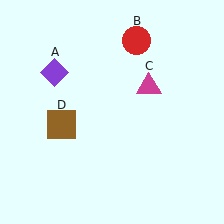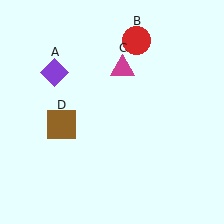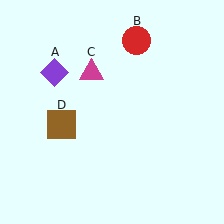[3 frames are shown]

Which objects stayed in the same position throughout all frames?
Purple diamond (object A) and red circle (object B) and brown square (object D) remained stationary.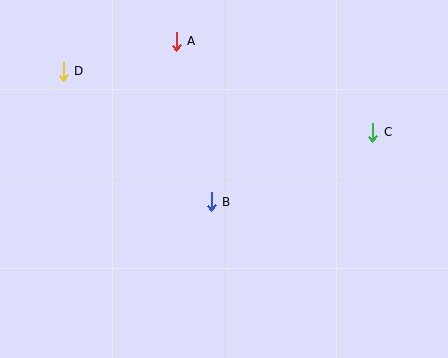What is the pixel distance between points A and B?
The distance between A and B is 164 pixels.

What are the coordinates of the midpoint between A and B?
The midpoint between A and B is at (194, 121).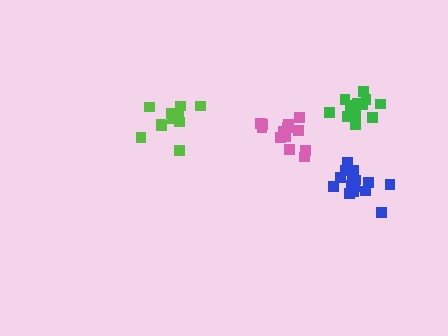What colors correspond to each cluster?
The clusters are colored: green, blue, pink, lime.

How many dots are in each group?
Group 1: 13 dots, Group 2: 16 dots, Group 3: 13 dots, Group 4: 12 dots (54 total).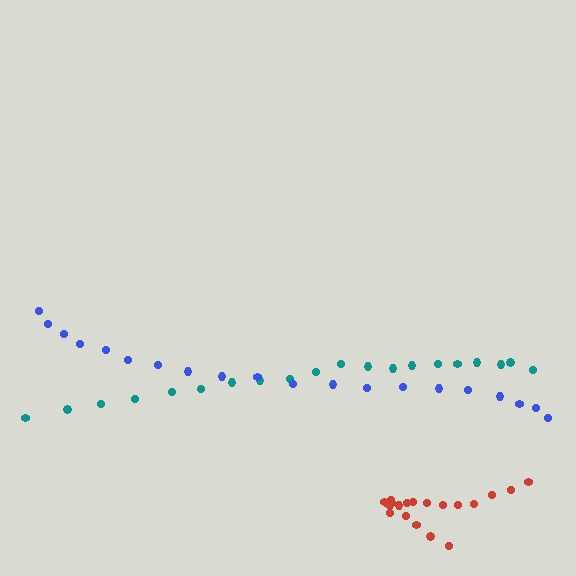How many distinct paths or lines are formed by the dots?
There are 3 distinct paths.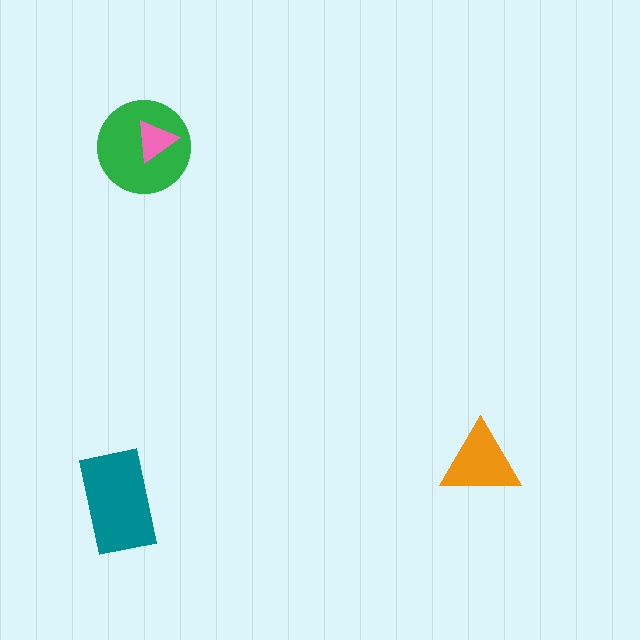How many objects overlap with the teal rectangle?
0 objects overlap with the teal rectangle.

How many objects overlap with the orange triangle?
0 objects overlap with the orange triangle.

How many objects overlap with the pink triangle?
1 object overlaps with the pink triangle.